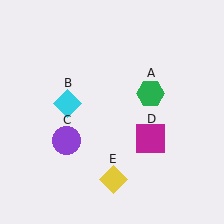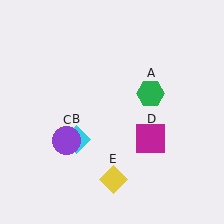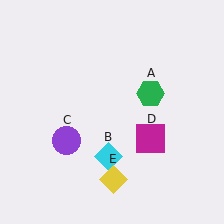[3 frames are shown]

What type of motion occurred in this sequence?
The cyan diamond (object B) rotated counterclockwise around the center of the scene.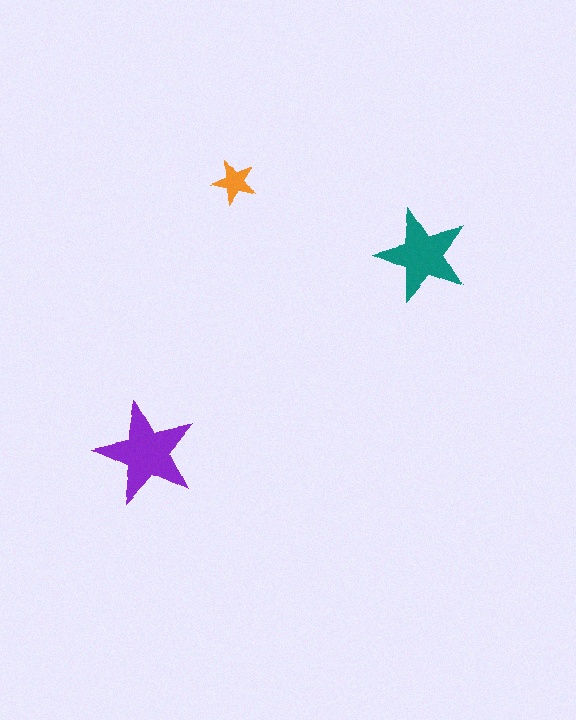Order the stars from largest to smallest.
the purple one, the teal one, the orange one.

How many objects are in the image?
There are 3 objects in the image.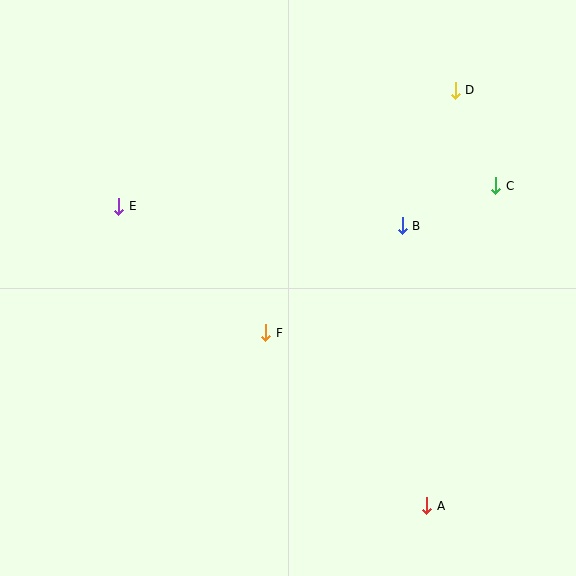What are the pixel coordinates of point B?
Point B is at (402, 226).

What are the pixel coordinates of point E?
Point E is at (119, 206).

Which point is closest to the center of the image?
Point F at (266, 333) is closest to the center.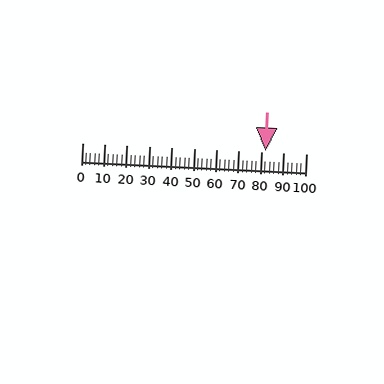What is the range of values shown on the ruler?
The ruler shows values from 0 to 100.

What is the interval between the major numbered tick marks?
The major tick marks are spaced 10 units apart.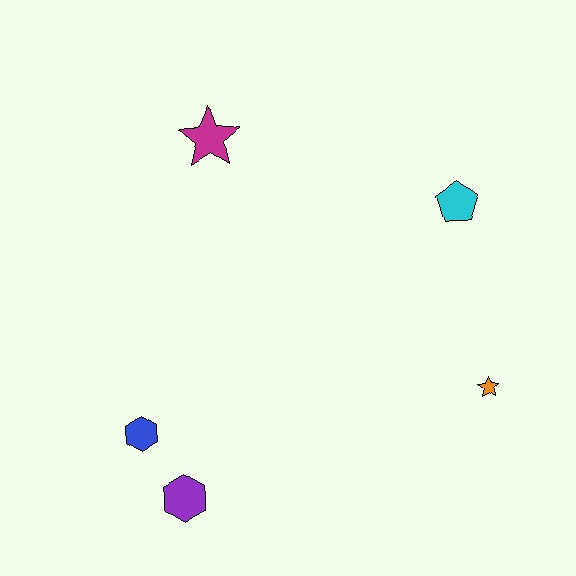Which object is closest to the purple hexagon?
The blue hexagon is closest to the purple hexagon.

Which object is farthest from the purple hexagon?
The cyan pentagon is farthest from the purple hexagon.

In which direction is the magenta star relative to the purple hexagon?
The magenta star is above the purple hexagon.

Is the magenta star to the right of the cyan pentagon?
No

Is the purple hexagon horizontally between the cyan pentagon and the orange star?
No